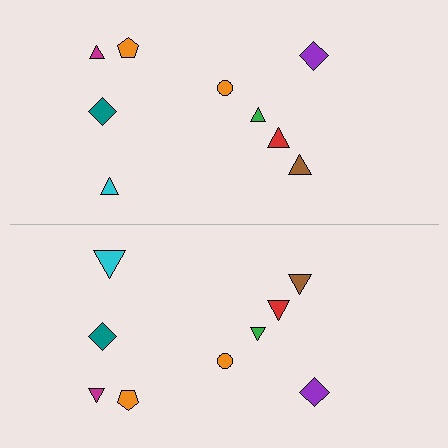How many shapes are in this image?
There are 18 shapes in this image.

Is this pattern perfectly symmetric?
No, the pattern is not perfectly symmetric. The cyan triangle on the bottom side has a different size than its mirror counterpart.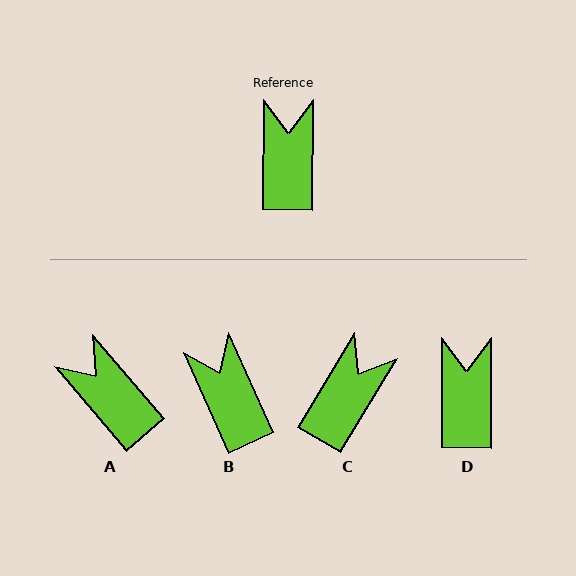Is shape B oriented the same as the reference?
No, it is off by about 24 degrees.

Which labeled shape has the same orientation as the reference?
D.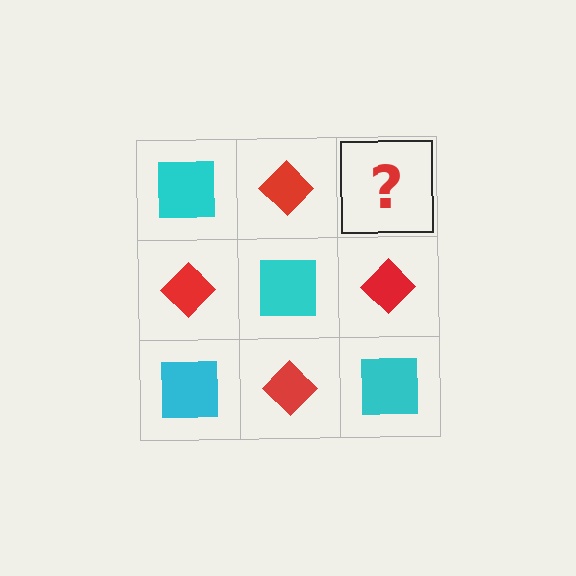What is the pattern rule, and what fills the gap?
The rule is that it alternates cyan square and red diamond in a checkerboard pattern. The gap should be filled with a cyan square.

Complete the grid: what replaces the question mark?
The question mark should be replaced with a cyan square.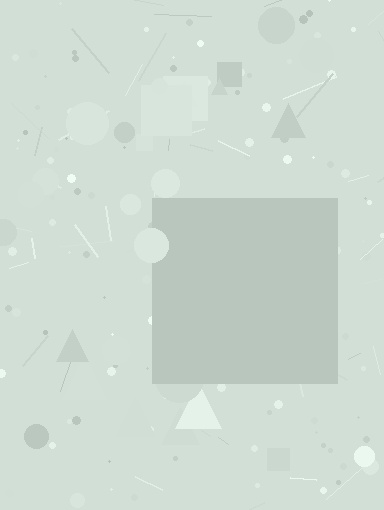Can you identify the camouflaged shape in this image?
The camouflaged shape is a square.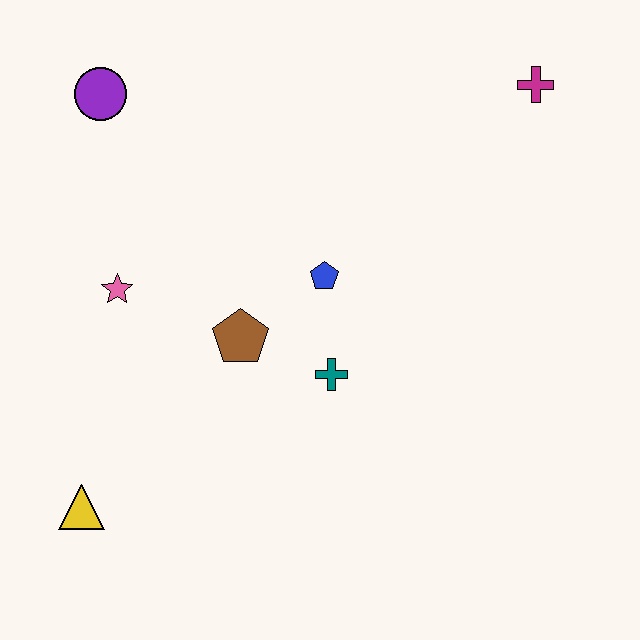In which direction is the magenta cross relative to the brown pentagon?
The magenta cross is to the right of the brown pentagon.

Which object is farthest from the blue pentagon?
The yellow triangle is farthest from the blue pentagon.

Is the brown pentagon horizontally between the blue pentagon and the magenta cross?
No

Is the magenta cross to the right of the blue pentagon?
Yes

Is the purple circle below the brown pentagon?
No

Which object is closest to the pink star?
The brown pentagon is closest to the pink star.